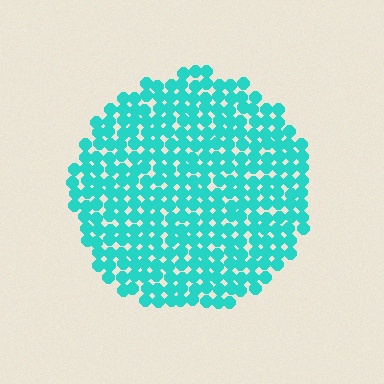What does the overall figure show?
The overall figure shows a circle.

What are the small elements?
The small elements are circles.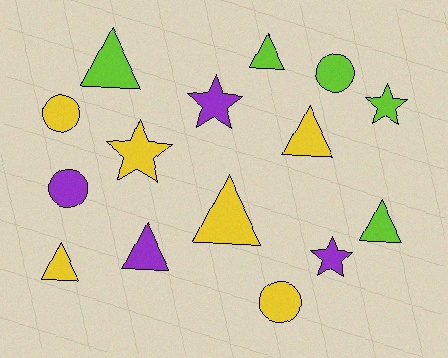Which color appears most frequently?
Yellow, with 6 objects.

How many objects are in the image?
There are 15 objects.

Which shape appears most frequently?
Triangle, with 7 objects.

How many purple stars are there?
There are 2 purple stars.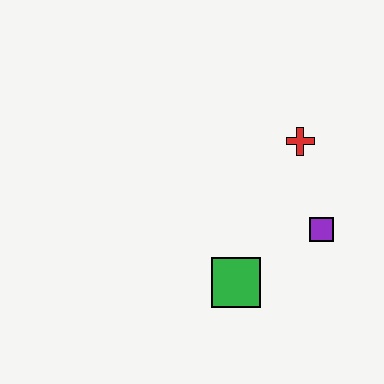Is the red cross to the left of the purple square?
Yes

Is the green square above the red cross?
No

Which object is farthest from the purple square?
The green square is farthest from the purple square.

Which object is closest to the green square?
The purple square is closest to the green square.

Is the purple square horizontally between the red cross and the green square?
No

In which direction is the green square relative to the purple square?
The green square is to the left of the purple square.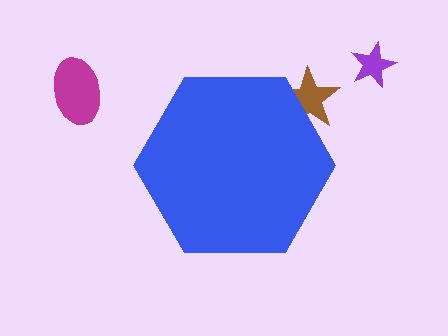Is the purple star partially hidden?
No, the purple star is fully visible.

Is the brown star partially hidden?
Yes, the brown star is partially hidden behind the blue hexagon.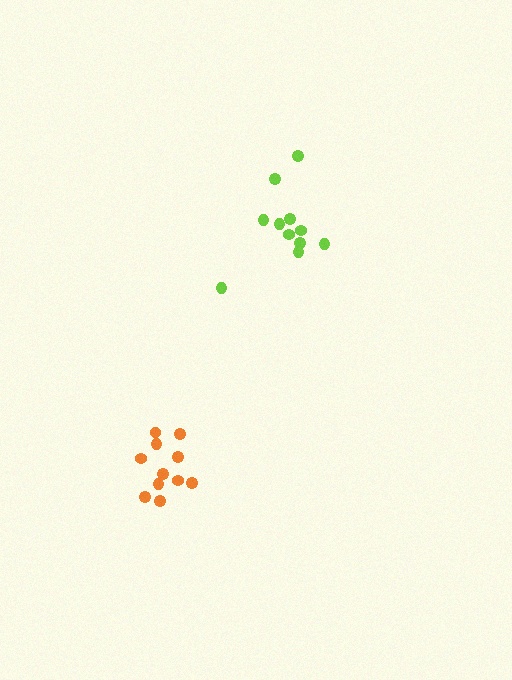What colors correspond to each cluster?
The clusters are colored: orange, lime.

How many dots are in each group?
Group 1: 11 dots, Group 2: 11 dots (22 total).